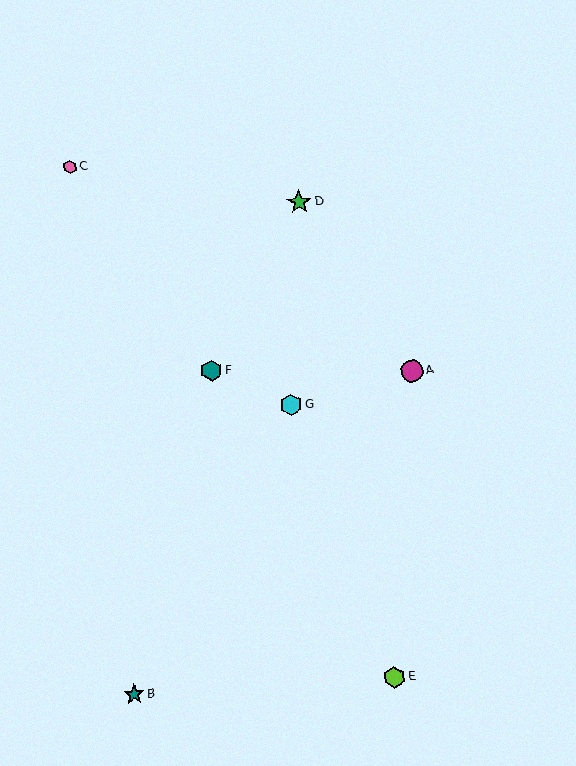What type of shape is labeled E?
Shape E is a lime hexagon.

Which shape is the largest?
The green star (labeled D) is the largest.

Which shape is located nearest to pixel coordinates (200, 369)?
The teal hexagon (labeled F) at (211, 371) is nearest to that location.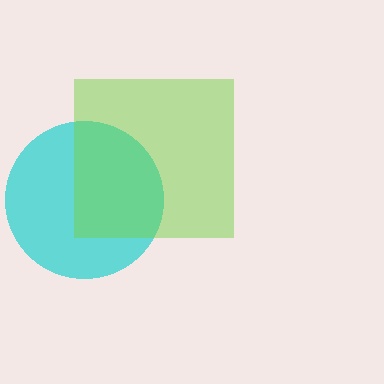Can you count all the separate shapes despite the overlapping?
Yes, there are 2 separate shapes.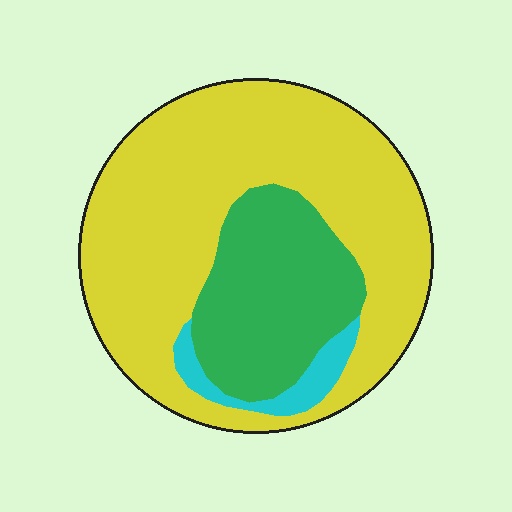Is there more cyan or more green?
Green.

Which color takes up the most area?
Yellow, at roughly 70%.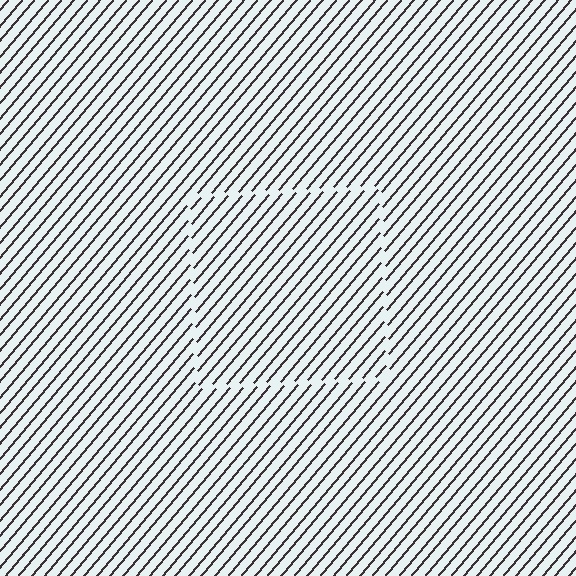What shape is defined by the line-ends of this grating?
An illusory square. The interior of the shape contains the same grating, shifted by half a period — the contour is defined by the phase discontinuity where line-ends from the inner and outer gratings abut.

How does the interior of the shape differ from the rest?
The interior of the shape contains the same grating, shifted by half a period — the contour is defined by the phase discontinuity where line-ends from the inner and outer gratings abut.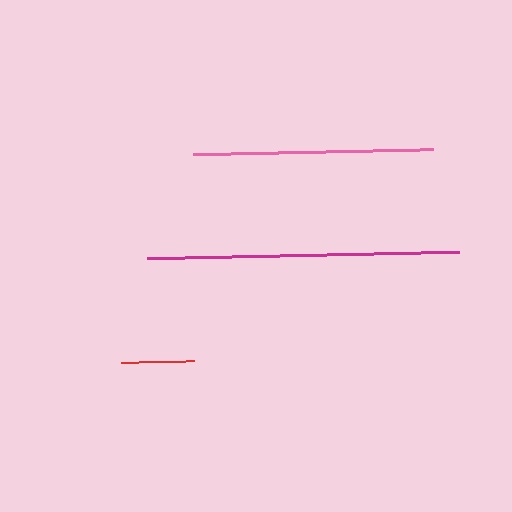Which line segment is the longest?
The magenta line is the longest at approximately 312 pixels.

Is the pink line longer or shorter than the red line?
The pink line is longer than the red line.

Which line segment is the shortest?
The red line is the shortest at approximately 73 pixels.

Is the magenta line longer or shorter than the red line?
The magenta line is longer than the red line.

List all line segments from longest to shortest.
From longest to shortest: magenta, pink, red.